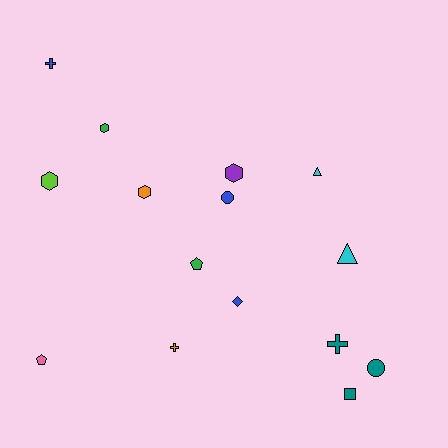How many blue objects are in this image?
There are 3 blue objects.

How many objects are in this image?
There are 15 objects.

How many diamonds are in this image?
There is 1 diamond.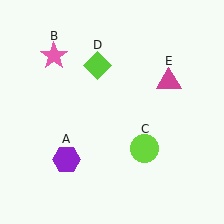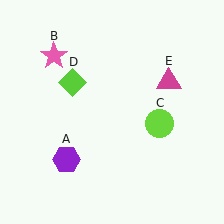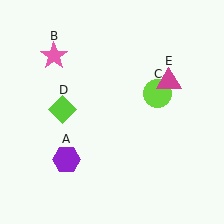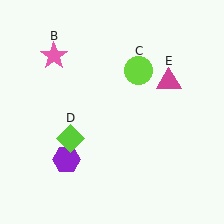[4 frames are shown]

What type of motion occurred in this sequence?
The lime circle (object C), lime diamond (object D) rotated counterclockwise around the center of the scene.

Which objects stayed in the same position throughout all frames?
Purple hexagon (object A) and pink star (object B) and magenta triangle (object E) remained stationary.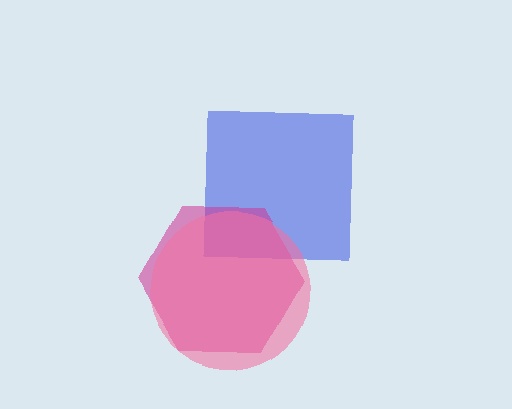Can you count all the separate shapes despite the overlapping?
Yes, there are 3 separate shapes.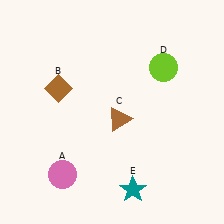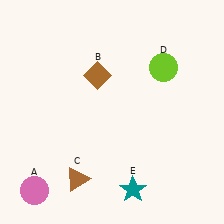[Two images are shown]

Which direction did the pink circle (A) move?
The pink circle (A) moved left.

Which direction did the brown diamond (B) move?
The brown diamond (B) moved right.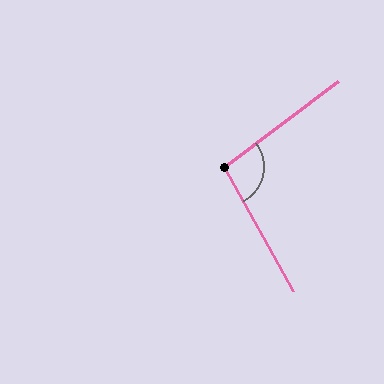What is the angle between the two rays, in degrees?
Approximately 98 degrees.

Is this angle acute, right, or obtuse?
It is obtuse.